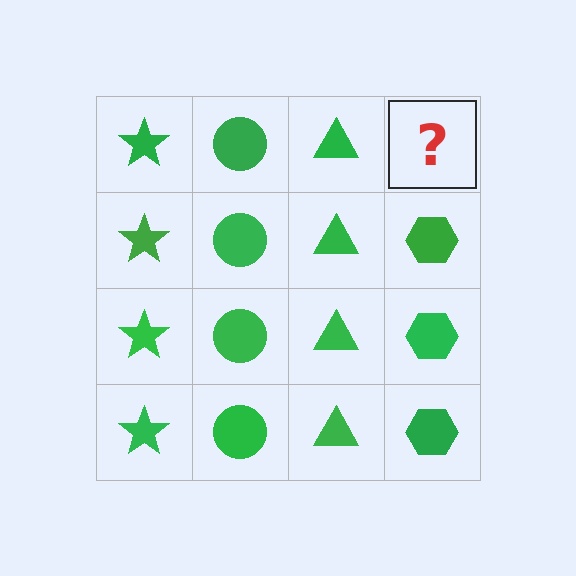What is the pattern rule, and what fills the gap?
The rule is that each column has a consistent shape. The gap should be filled with a green hexagon.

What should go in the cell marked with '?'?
The missing cell should contain a green hexagon.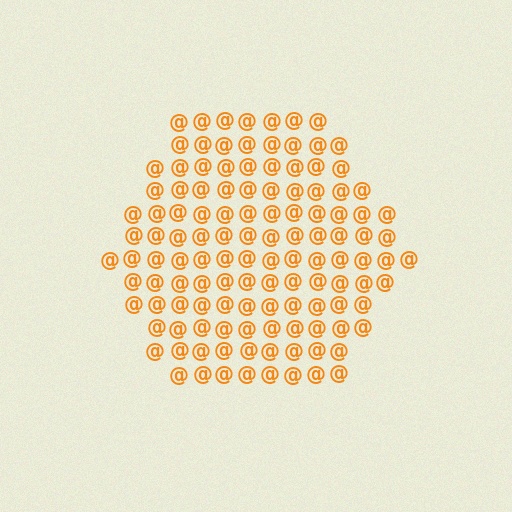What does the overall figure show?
The overall figure shows a hexagon.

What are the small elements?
The small elements are at signs.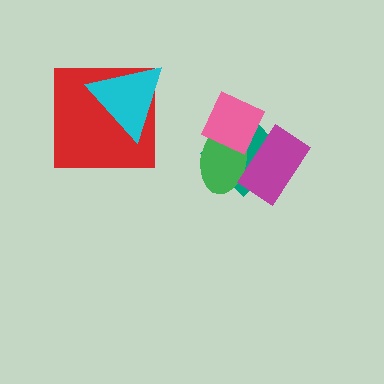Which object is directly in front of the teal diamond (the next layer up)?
The green ellipse is directly in front of the teal diamond.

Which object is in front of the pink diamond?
The magenta rectangle is in front of the pink diamond.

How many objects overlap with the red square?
1 object overlaps with the red square.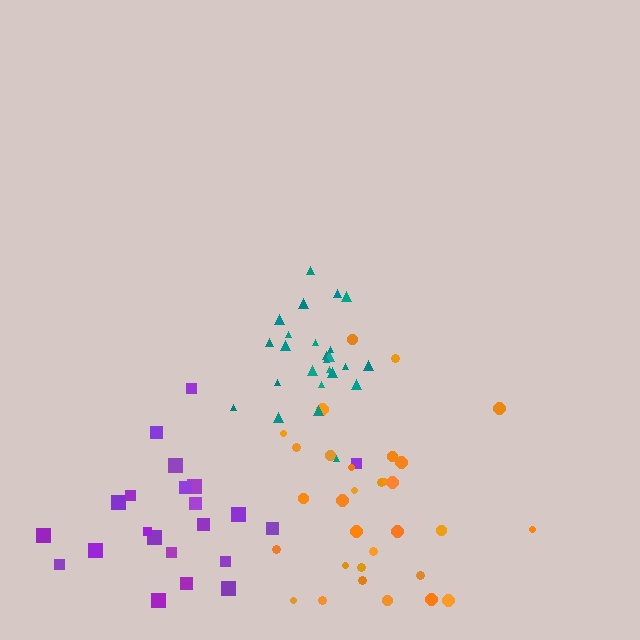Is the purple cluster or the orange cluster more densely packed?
Orange.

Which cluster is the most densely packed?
Teal.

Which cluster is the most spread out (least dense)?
Purple.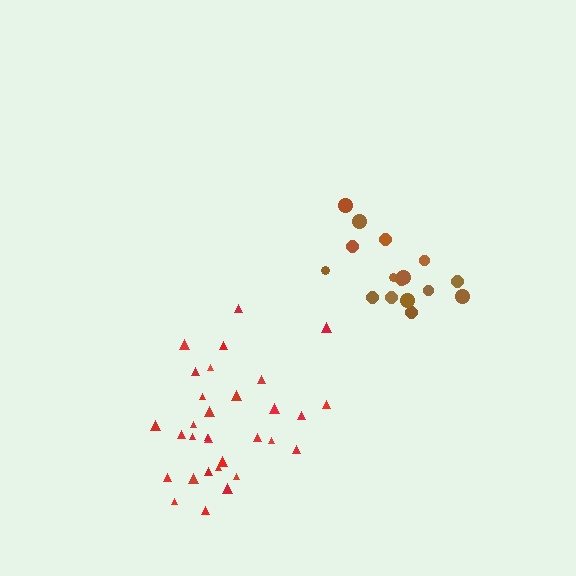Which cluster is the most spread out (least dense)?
Brown.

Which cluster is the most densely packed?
Red.